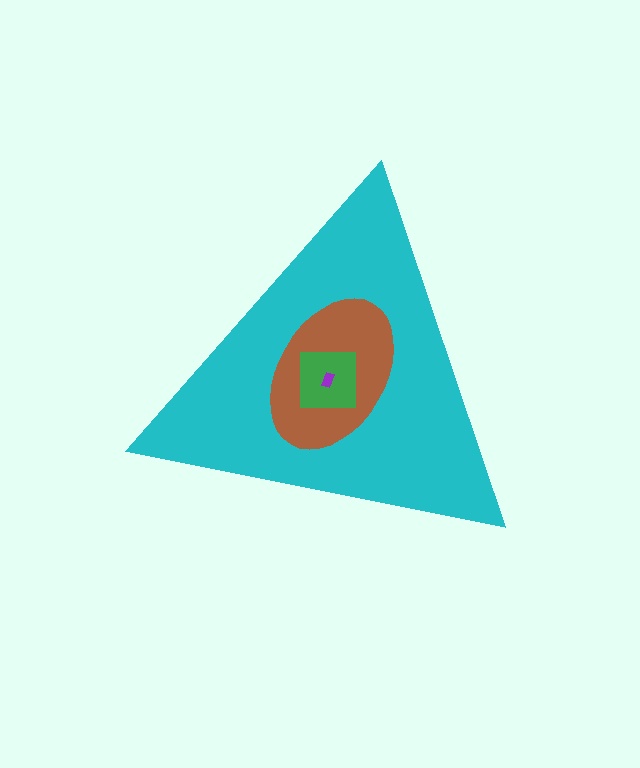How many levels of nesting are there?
4.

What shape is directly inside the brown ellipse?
The green square.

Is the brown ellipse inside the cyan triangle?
Yes.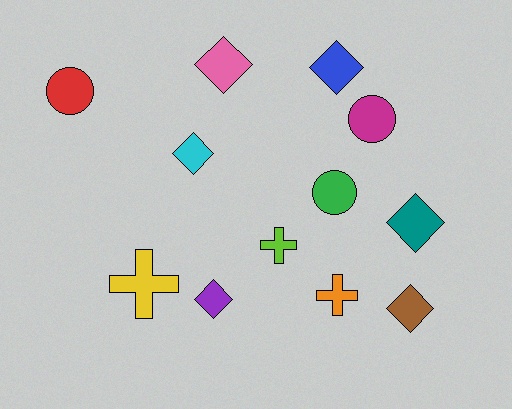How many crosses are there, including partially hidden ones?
There are 3 crosses.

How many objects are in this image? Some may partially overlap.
There are 12 objects.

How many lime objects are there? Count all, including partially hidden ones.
There is 1 lime object.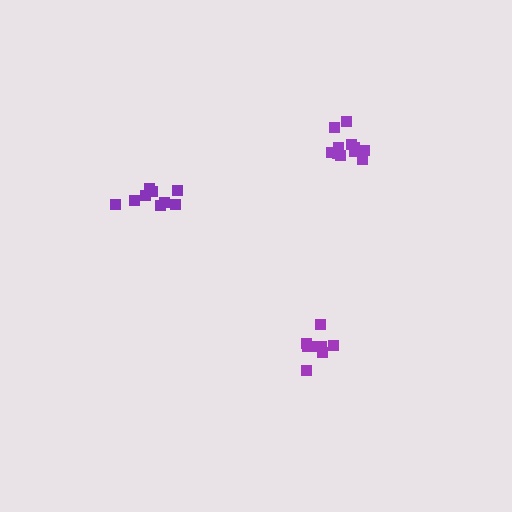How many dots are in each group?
Group 1: 8 dots, Group 2: 9 dots, Group 3: 11 dots (28 total).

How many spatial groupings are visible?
There are 3 spatial groupings.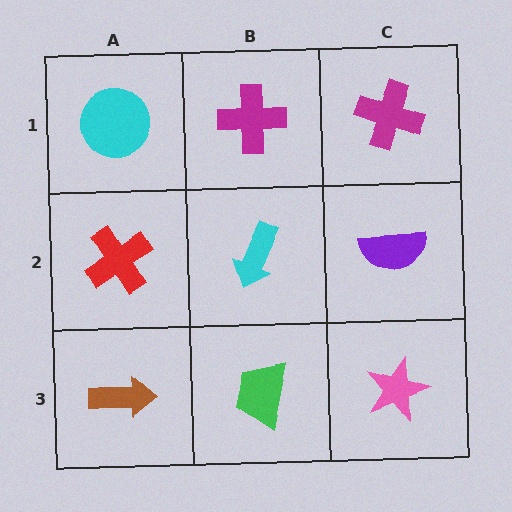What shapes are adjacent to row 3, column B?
A cyan arrow (row 2, column B), a brown arrow (row 3, column A), a pink star (row 3, column C).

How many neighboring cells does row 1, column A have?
2.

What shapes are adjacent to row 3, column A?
A red cross (row 2, column A), a green trapezoid (row 3, column B).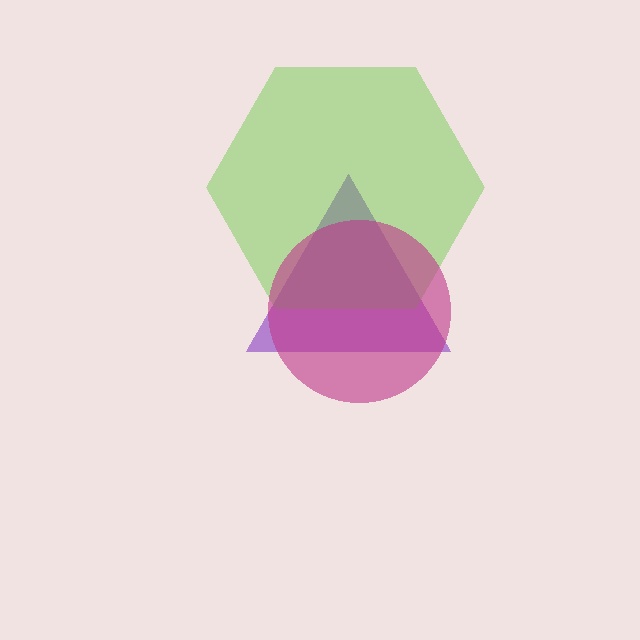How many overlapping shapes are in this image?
There are 3 overlapping shapes in the image.